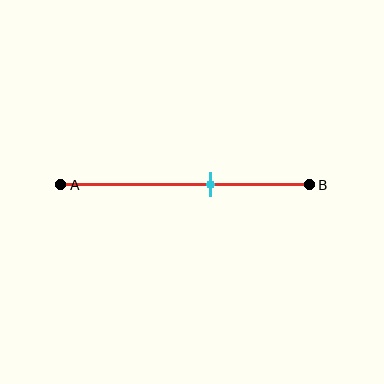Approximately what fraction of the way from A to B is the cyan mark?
The cyan mark is approximately 60% of the way from A to B.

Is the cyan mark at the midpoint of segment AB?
No, the mark is at about 60% from A, not at the 50% midpoint.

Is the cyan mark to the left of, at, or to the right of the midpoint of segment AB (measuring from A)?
The cyan mark is to the right of the midpoint of segment AB.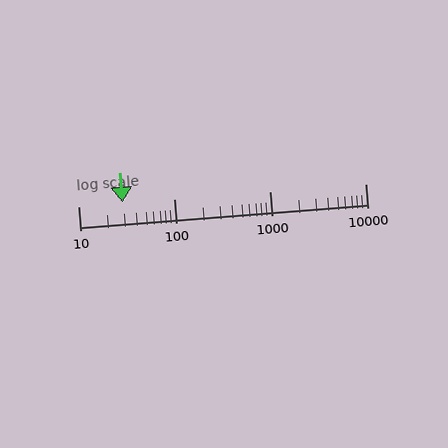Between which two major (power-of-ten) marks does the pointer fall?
The pointer is between 10 and 100.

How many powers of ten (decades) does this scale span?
The scale spans 3 decades, from 10 to 10000.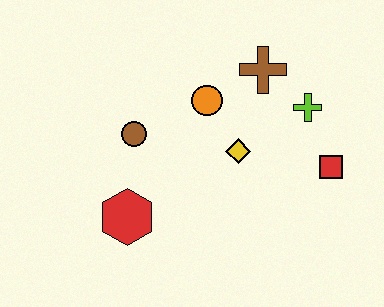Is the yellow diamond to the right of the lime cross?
No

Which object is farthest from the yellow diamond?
The red hexagon is farthest from the yellow diamond.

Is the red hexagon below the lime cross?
Yes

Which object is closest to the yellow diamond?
The orange circle is closest to the yellow diamond.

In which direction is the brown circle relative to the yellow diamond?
The brown circle is to the left of the yellow diamond.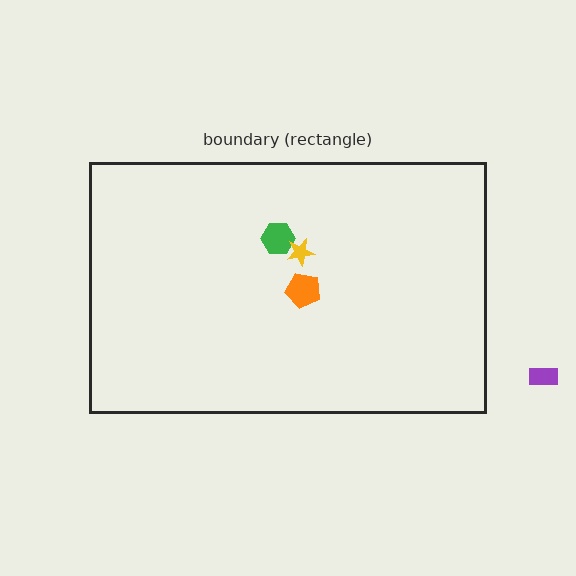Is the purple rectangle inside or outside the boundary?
Outside.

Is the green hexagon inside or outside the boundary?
Inside.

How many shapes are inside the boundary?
3 inside, 1 outside.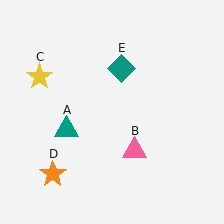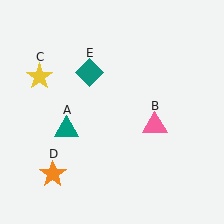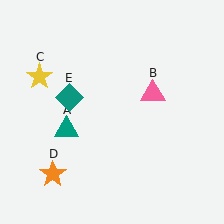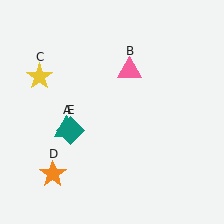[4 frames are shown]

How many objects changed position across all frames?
2 objects changed position: pink triangle (object B), teal diamond (object E).